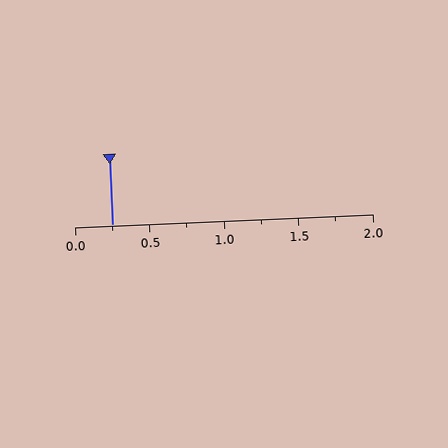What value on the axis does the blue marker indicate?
The marker indicates approximately 0.25.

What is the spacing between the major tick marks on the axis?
The major ticks are spaced 0.5 apart.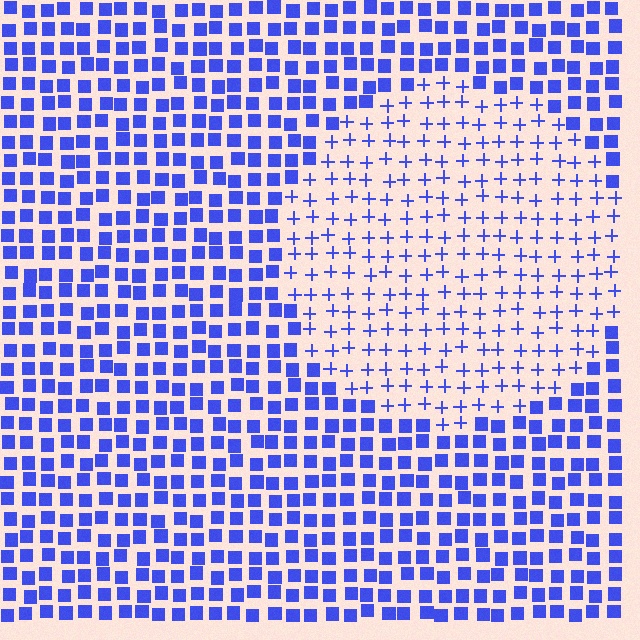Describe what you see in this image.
The image is filled with small blue elements arranged in a uniform grid. A circle-shaped region contains plus signs, while the surrounding area contains squares. The boundary is defined purely by the change in element shape.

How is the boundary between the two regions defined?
The boundary is defined by a change in element shape: plus signs inside vs. squares outside. All elements share the same color and spacing.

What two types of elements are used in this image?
The image uses plus signs inside the circle region and squares outside it.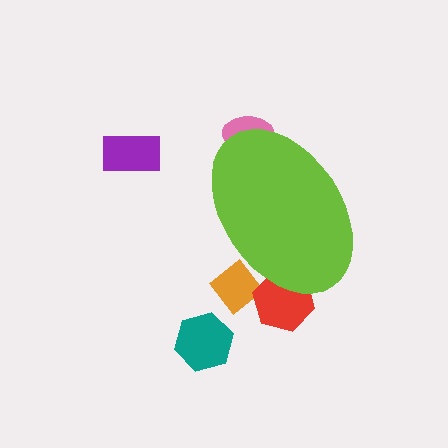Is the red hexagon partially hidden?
Yes, the red hexagon is partially hidden behind the lime ellipse.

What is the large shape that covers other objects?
A lime ellipse.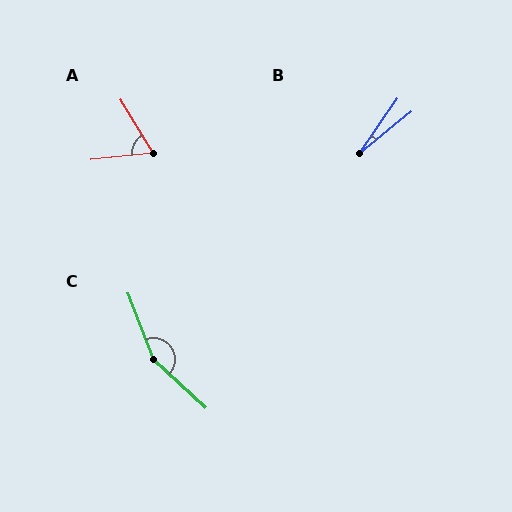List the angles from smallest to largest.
B (17°), A (65°), C (154°).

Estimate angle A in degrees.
Approximately 65 degrees.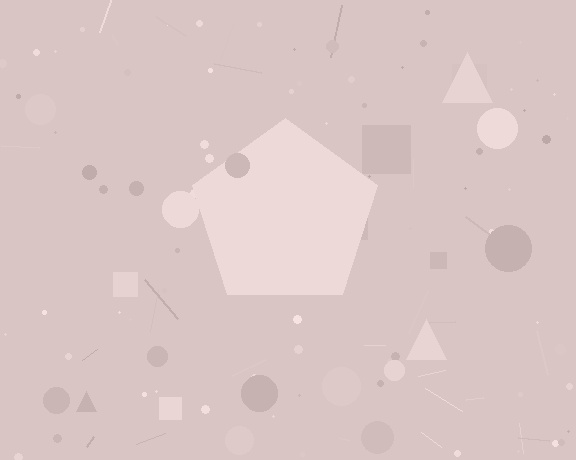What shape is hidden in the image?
A pentagon is hidden in the image.